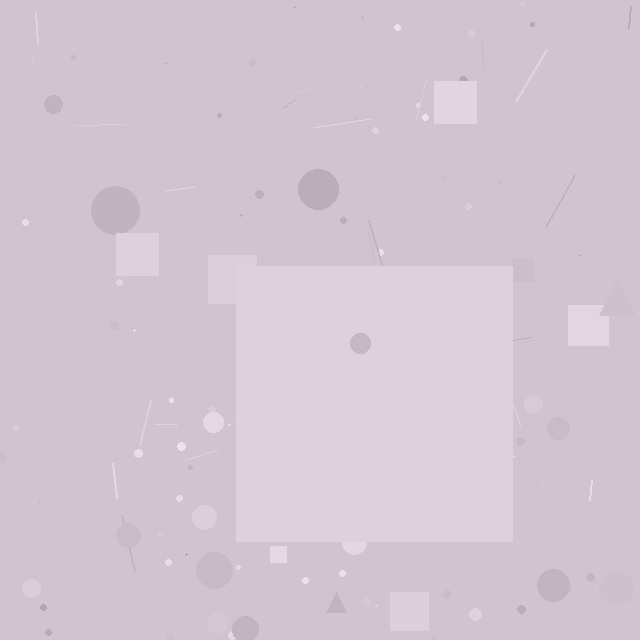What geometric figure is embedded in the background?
A square is embedded in the background.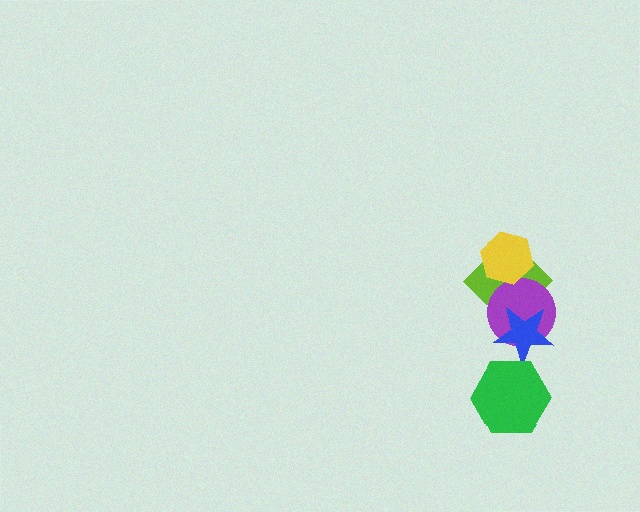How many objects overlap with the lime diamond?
3 objects overlap with the lime diamond.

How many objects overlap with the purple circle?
2 objects overlap with the purple circle.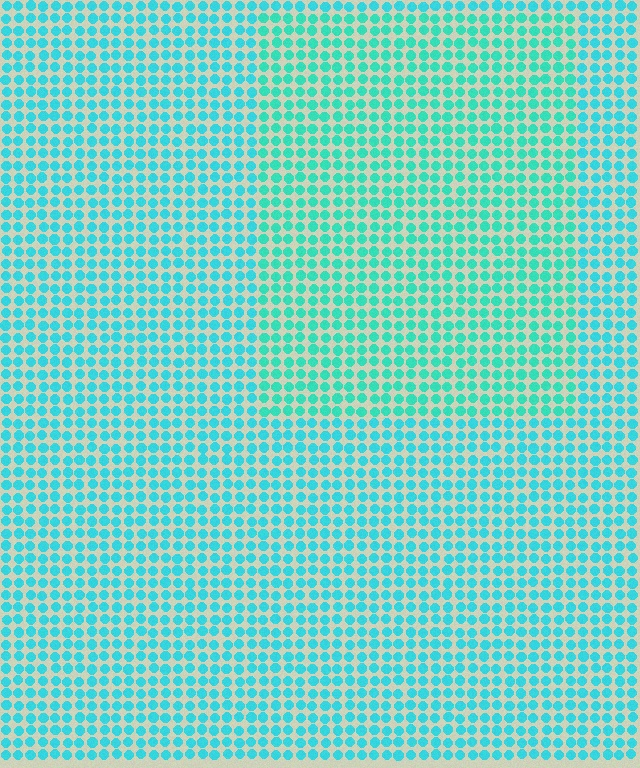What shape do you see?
I see a rectangle.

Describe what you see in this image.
The image is filled with small cyan elements in a uniform arrangement. A rectangle-shaped region is visible where the elements are tinted to a slightly different hue, forming a subtle color boundary.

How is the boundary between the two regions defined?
The boundary is defined purely by a slight shift in hue (about 17 degrees). Spacing, size, and orientation are identical on both sides.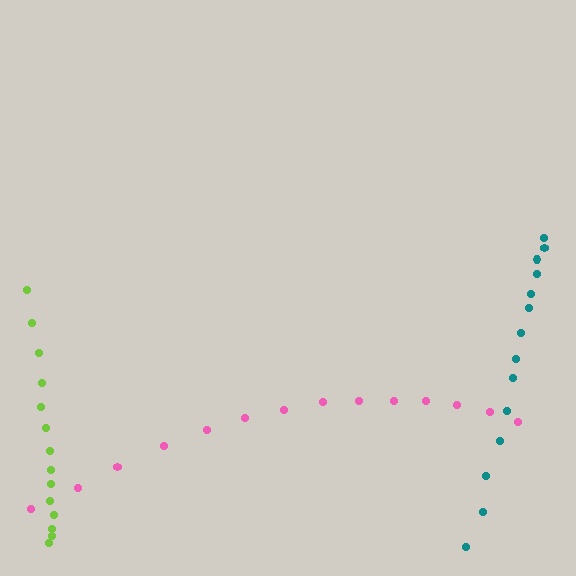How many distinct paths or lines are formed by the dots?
There are 3 distinct paths.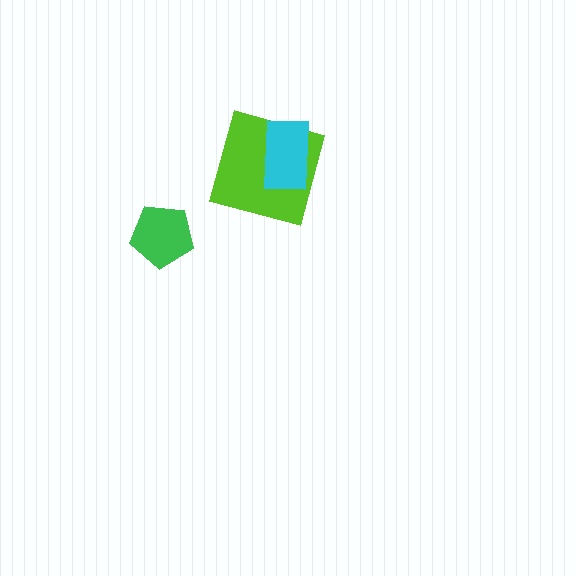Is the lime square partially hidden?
Yes, it is partially covered by another shape.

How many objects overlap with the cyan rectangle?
1 object overlaps with the cyan rectangle.